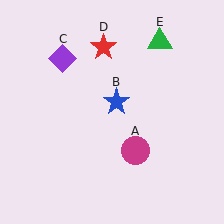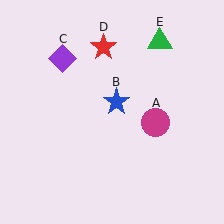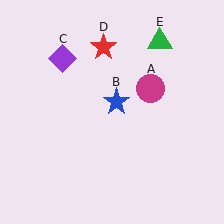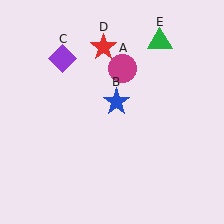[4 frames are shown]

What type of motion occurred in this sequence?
The magenta circle (object A) rotated counterclockwise around the center of the scene.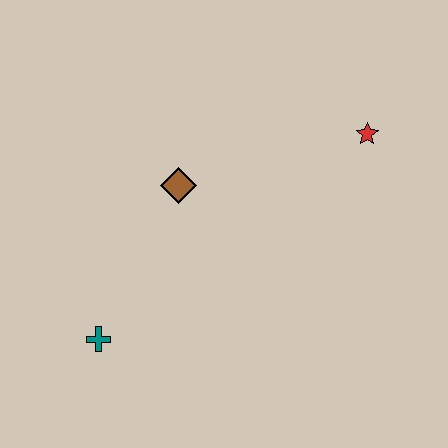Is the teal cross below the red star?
Yes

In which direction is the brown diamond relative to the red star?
The brown diamond is to the left of the red star.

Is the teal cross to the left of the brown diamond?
Yes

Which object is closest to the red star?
The brown diamond is closest to the red star.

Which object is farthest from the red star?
The teal cross is farthest from the red star.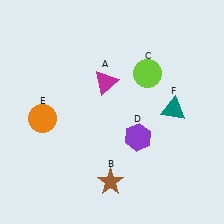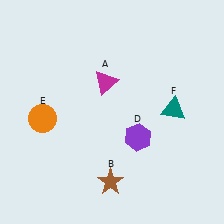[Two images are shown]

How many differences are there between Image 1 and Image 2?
There is 1 difference between the two images.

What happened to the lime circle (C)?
The lime circle (C) was removed in Image 2. It was in the top-right area of Image 1.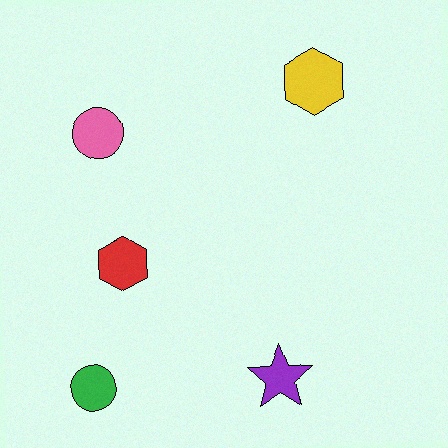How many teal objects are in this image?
There are no teal objects.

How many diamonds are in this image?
There are no diamonds.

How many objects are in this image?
There are 5 objects.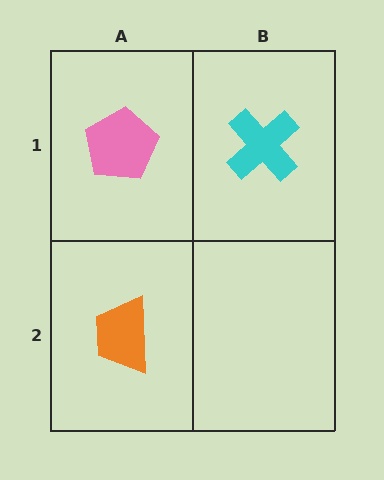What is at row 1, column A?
A pink pentagon.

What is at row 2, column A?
An orange trapezoid.